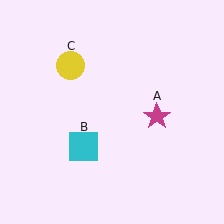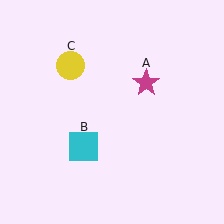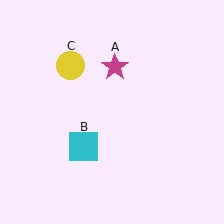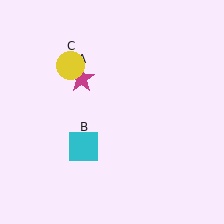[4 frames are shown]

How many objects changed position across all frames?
1 object changed position: magenta star (object A).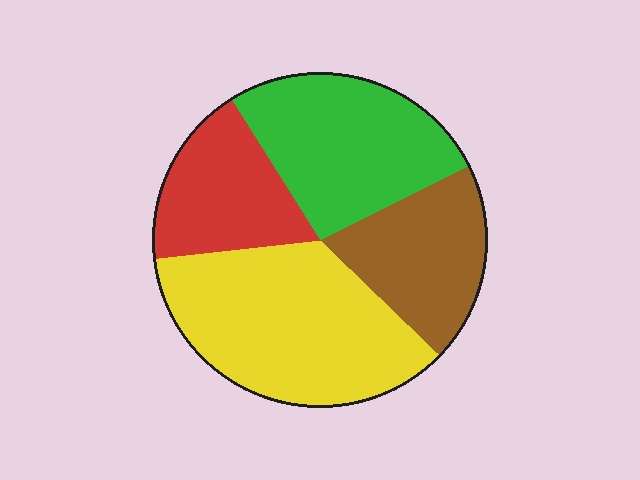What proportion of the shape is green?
Green covers about 25% of the shape.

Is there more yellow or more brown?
Yellow.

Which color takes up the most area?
Yellow, at roughly 35%.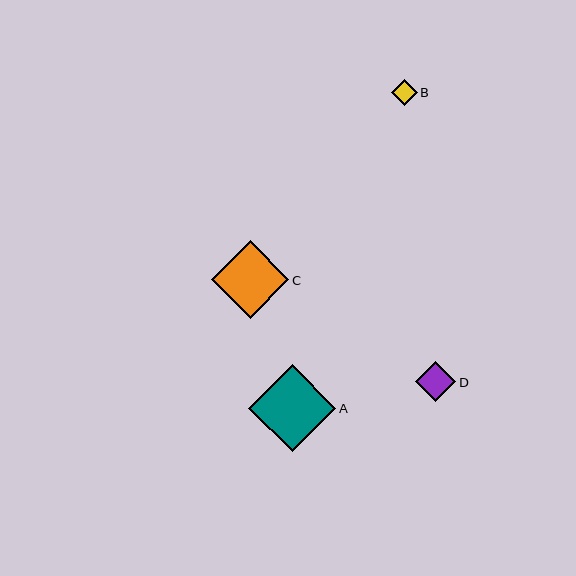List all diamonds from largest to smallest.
From largest to smallest: A, C, D, B.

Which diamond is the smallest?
Diamond B is the smallest with a size of approximately 26 pixels.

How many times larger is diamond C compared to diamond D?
Diamond C is approximately 1.9 times the size of diamond D.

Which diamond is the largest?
Diamond A is the largest with a size of approximately 87 pixels.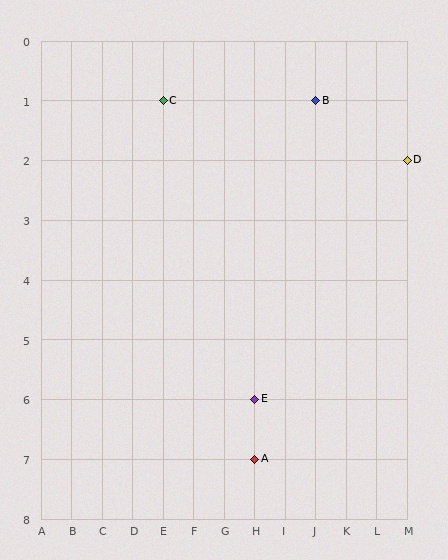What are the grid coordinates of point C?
Point C is at grid coordinates (E, 1).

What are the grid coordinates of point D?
Point D is at grid coordinates (M, 2).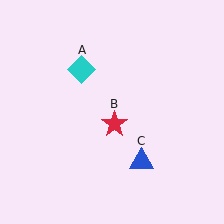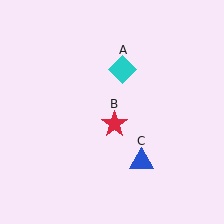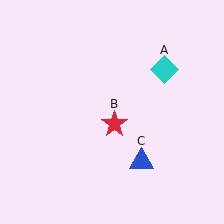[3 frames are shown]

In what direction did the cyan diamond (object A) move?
The cyan diamond (object A) moved right.